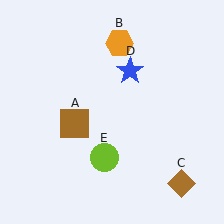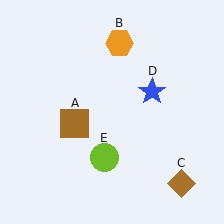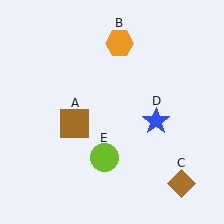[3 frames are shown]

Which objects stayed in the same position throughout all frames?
Brown square (object A) and orange hexagon (object B) and brown diamond (object C) and lime circle (object E) remained stationary.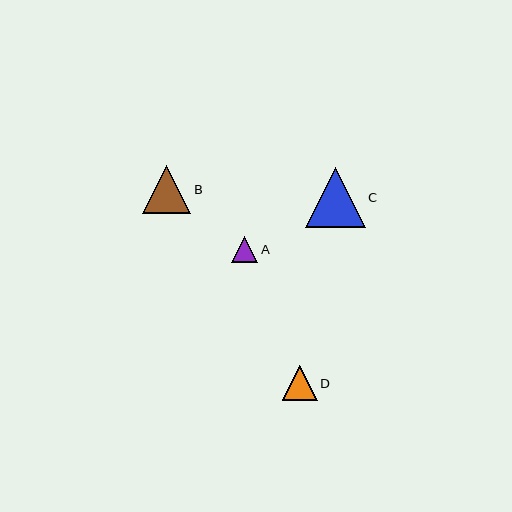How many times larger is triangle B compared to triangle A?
Triangle B is approximately 1.8 times the size of triangle A.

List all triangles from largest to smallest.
From largest to smallest: C, B, D, A.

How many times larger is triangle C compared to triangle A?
Triangle C is approximately 2.3 times the size of triangle A.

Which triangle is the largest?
Triangle C is the largest with a size of approximately 60 pixels.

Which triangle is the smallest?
Triangle A is the smallest with a size of approximately 26 pixels.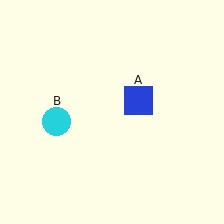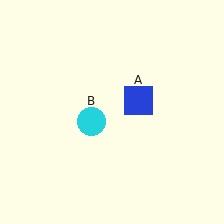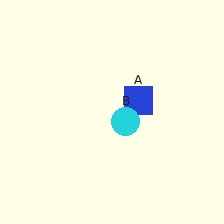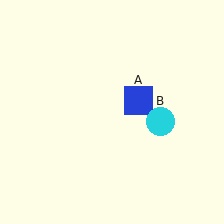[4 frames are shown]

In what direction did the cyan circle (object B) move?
The cyan circle (object B) moved right.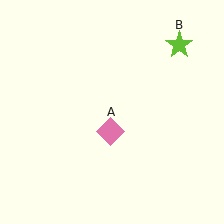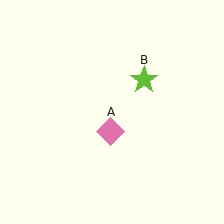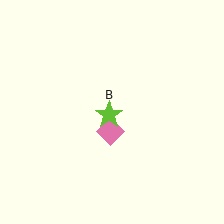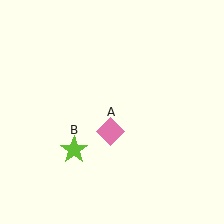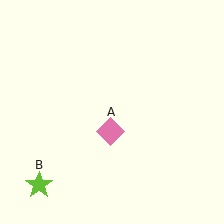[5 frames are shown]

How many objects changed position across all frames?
1 object changed position: lime star (object B).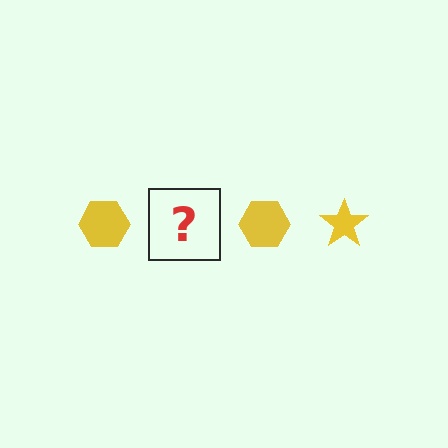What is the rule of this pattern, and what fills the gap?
The rule is that the pattern cycles through hexagon, star shapes in yellow. The gap should be filled with a yellow star.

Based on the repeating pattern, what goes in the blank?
The blank should be a yellow star.